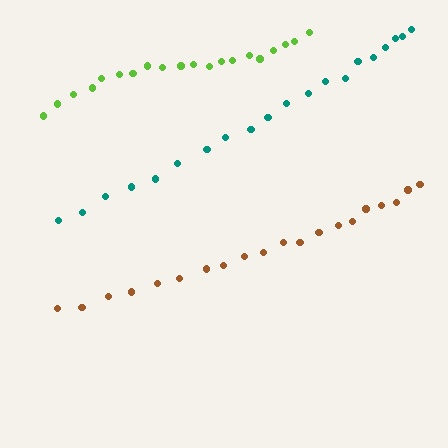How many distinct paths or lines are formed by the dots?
There are 3 distinct paths.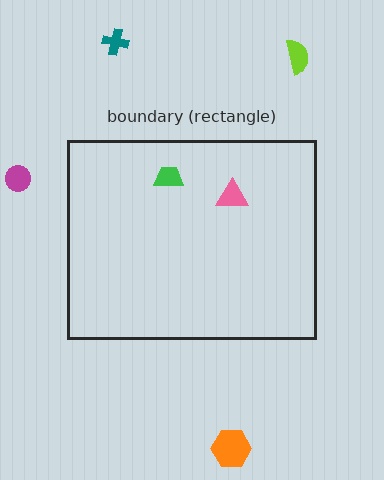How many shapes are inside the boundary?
2 inside, 4 outside.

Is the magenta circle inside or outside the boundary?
Outside.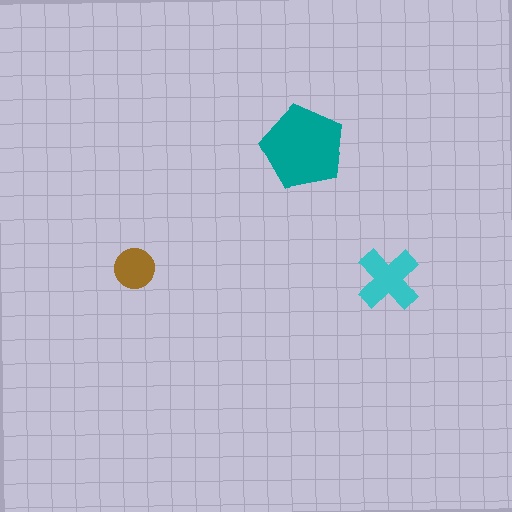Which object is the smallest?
The brown circle.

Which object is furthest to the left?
The brown circle is leftmost.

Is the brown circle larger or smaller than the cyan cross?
Smaller.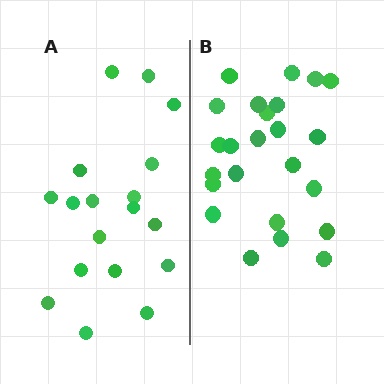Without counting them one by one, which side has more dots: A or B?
Region B (the right region) has more dots.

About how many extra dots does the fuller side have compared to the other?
Region B has about 6 more dots than region A.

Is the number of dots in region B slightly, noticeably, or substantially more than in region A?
Region B has noticeably more, but not dramatically so. The ratio is roughly 1.3 to 1.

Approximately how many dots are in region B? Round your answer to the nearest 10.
About 20 dots. (The exact count is 24, which rounds to 20.)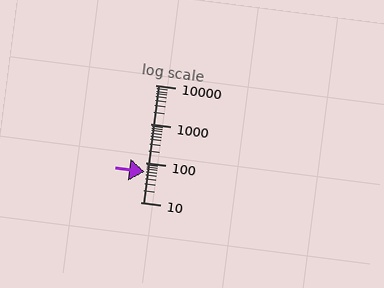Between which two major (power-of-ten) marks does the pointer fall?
The pointer is between 10 and 100.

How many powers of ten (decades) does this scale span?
The scale spans 3 decades, from 10 to 10000.